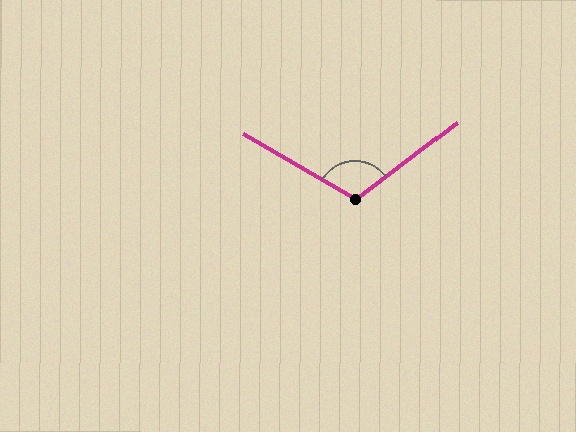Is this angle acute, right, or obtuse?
It is obtuse.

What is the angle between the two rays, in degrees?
Approximately 113 degrees.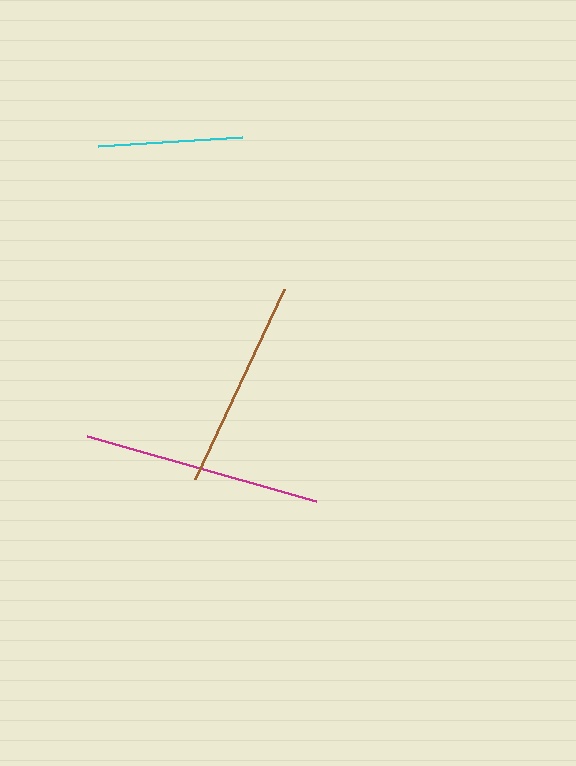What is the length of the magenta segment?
The magenta segment is approximately 238 pixels long.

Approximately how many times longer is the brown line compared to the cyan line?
The brown line is approximately 1.4 times the length of the cyan line.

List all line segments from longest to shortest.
From longest to shortest: magenta, brown, cyan.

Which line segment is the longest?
The magenta line is the longest at approximately 238 pixels.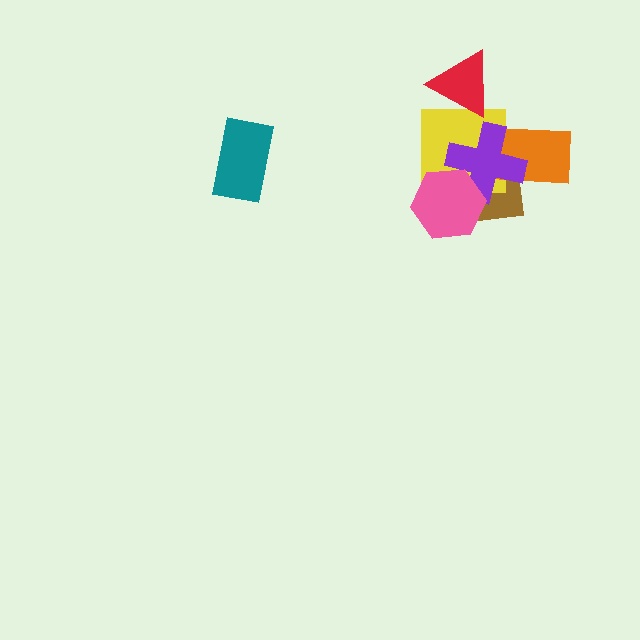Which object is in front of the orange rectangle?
The purple cross is in front of the orange rectangle.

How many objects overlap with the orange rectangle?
3 objects overlap with the orange rectangle.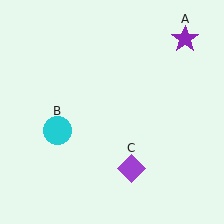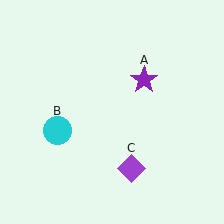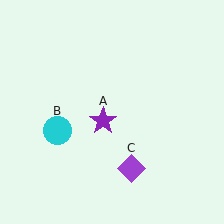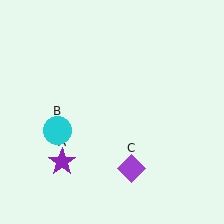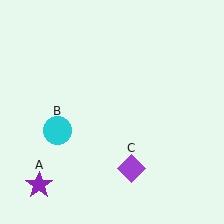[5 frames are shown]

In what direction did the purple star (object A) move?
The purple star (object A) moved down and to the left.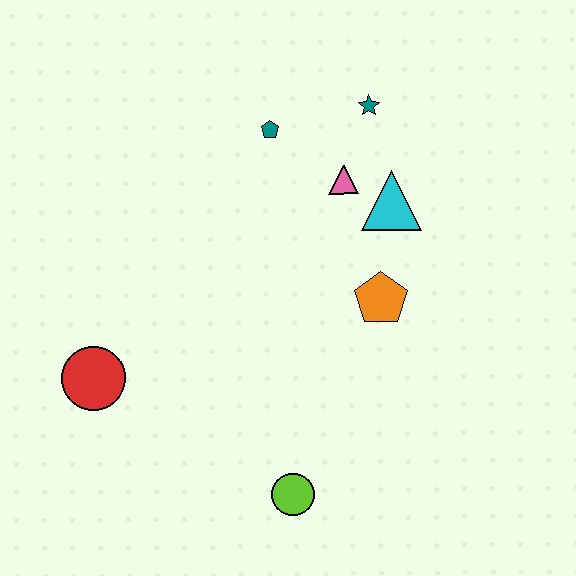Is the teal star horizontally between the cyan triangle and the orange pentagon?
No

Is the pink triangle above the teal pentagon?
No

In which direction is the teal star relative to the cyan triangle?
The teal star is above the cyan triangle.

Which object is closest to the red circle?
The lime circle is closest to the red circle.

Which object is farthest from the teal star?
The lime circle is farthest from the teal star.